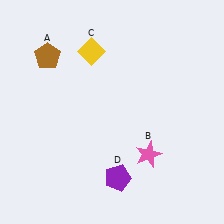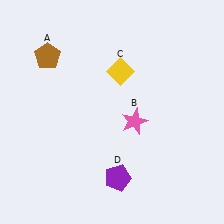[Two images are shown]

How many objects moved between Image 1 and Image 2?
2 objects moved between the two images.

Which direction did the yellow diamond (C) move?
The yellow diamond (C) moved right.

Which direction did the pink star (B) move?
The pink star (B) moved up.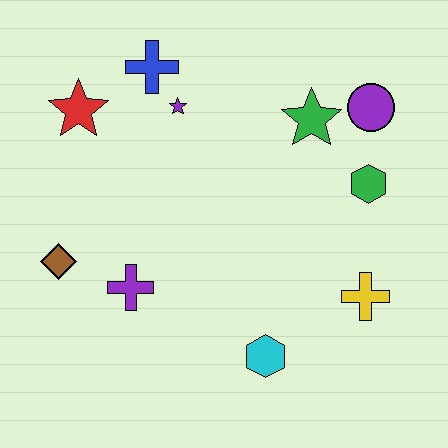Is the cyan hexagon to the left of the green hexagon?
Yes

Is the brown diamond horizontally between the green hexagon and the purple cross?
No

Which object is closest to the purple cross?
The brown diamond is closest to the purple cross.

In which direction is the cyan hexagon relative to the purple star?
The cyan hexagon is below the purple star.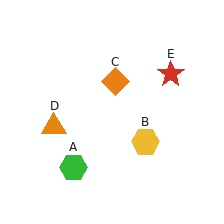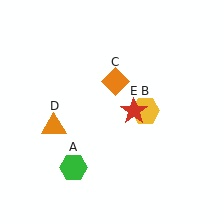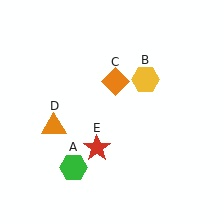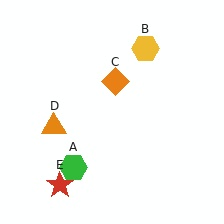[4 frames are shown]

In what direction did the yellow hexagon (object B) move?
The yellow hexagon (object B) moved up.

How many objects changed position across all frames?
2 objects changed position: yellow hexagon (object B), red star (object E).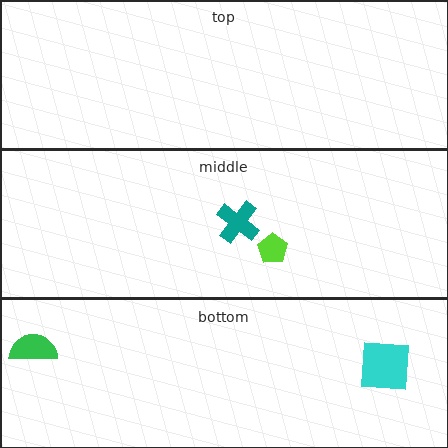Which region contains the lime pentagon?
The middle region.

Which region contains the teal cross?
The middle region.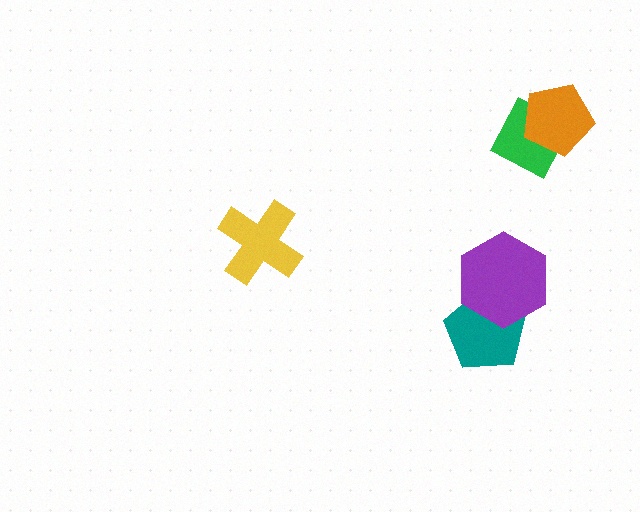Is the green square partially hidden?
Yes, it is partially covered by another shape.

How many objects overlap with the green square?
1 object overlaps with the green square.